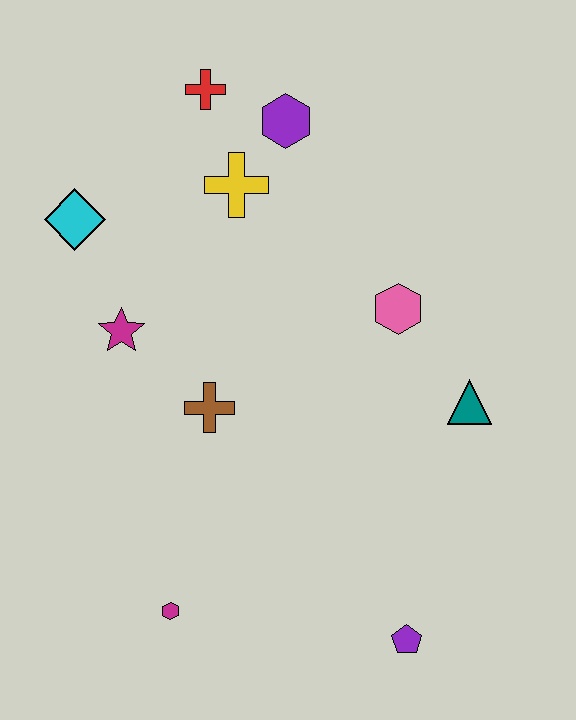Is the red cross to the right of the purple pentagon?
No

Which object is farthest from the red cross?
The purple pentagon is farthest from the red cross.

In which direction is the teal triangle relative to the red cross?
The teal triangle is below the red cross.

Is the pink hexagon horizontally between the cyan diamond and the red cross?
No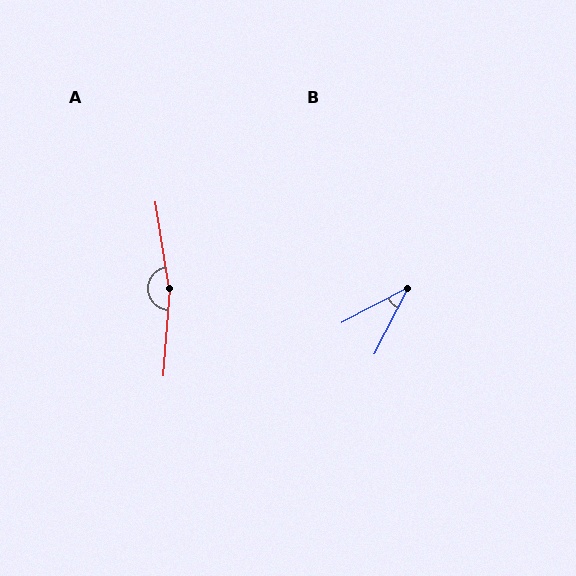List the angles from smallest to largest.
B (35°), A (167°).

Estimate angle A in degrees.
Approximately 167 degrees.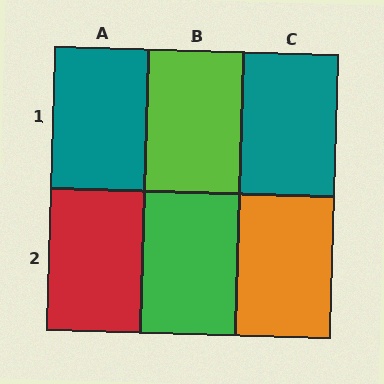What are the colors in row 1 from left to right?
Teal, lime, teal.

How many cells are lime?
1 cell is lime.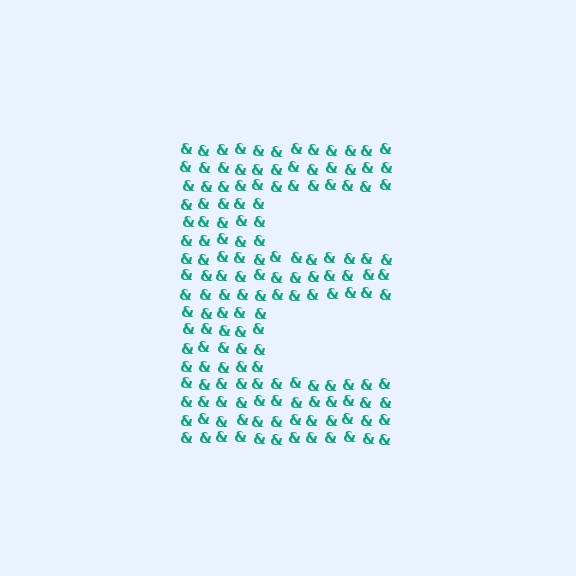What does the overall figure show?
The overall figure shows the letter E.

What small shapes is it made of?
It is made of small ampersands.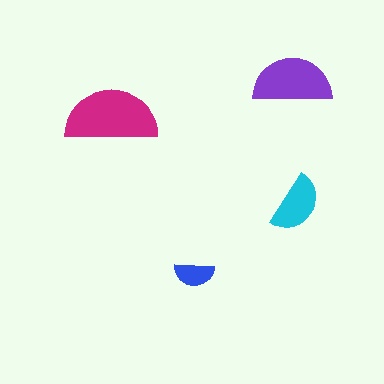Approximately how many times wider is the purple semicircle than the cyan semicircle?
About 1.5 times wider.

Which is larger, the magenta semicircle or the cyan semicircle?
The magenta one.